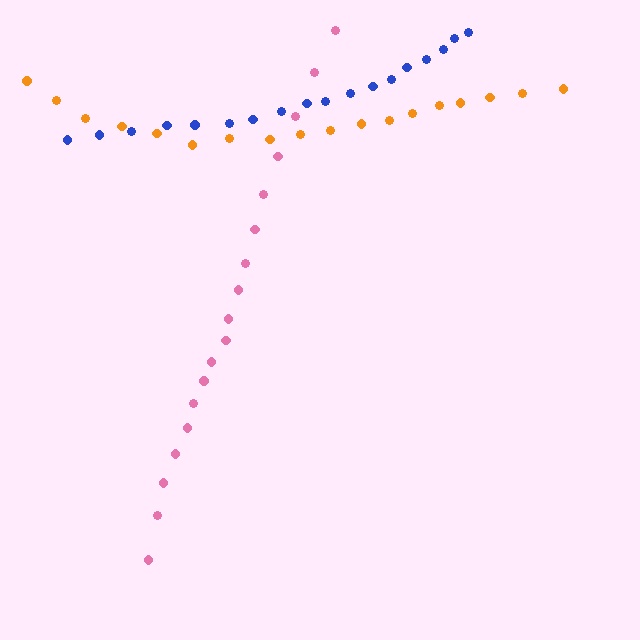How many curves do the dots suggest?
There are 3 distinct paths.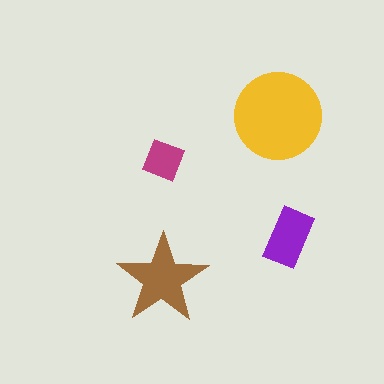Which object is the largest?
The yellow circle.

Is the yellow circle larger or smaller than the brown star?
Larger.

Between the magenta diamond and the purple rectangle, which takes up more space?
The purple rectangle.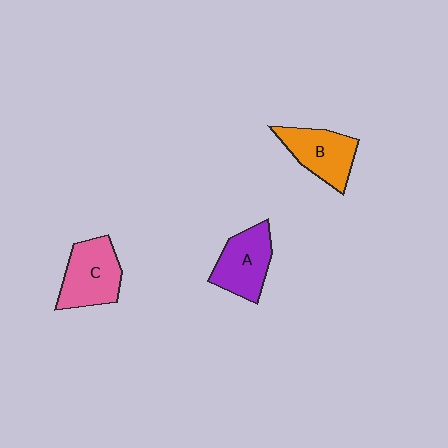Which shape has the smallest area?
Shape B (orange).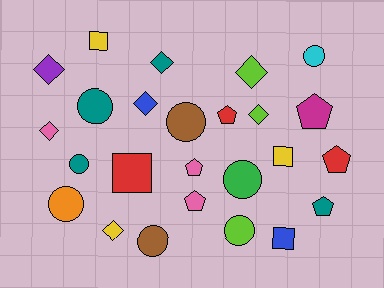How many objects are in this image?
There are 25 objects.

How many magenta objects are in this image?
There is 1 magenta object.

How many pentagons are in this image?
There are 6 pentagons.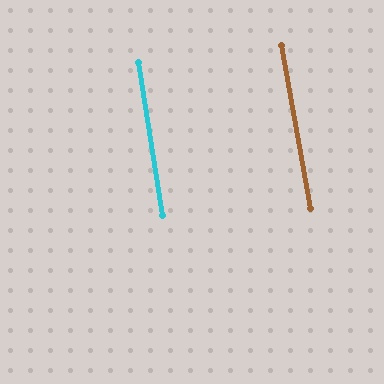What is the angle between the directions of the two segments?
Approximately 2 degrees.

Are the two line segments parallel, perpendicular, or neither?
Parallel — their directions differ by only 1.6°.